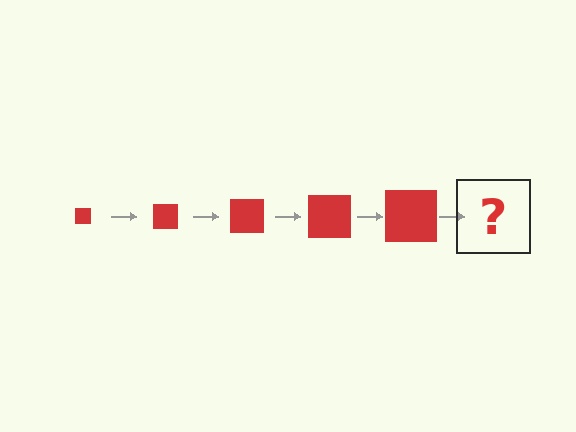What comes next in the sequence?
The next element should be a red square, larger than the previous one.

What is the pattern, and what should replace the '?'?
The pattern is that the square gets progressively larger each step. The '?' should be a red square, larger than the previous one.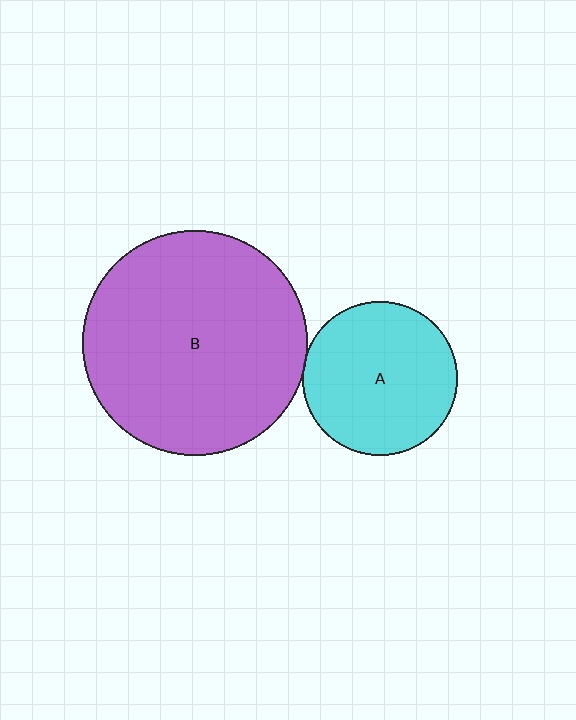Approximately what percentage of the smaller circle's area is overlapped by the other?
Approximately 5%.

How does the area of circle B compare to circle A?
Approximately 2.1 times.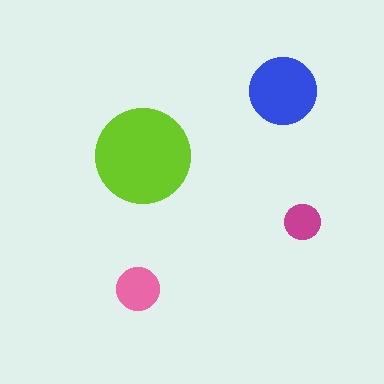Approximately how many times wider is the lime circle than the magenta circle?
About 2.5 times wider.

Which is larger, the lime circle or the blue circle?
The lime one.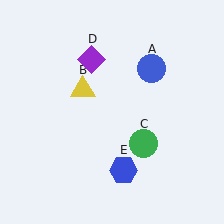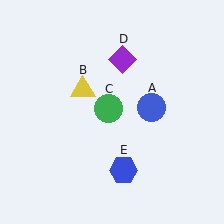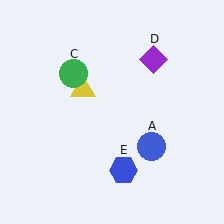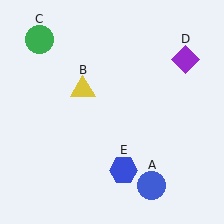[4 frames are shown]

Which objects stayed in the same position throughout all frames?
Yellow triangle (object B) and blue hexagon (object E) remained stationary.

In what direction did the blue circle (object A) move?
The blue circle (object A) moved down.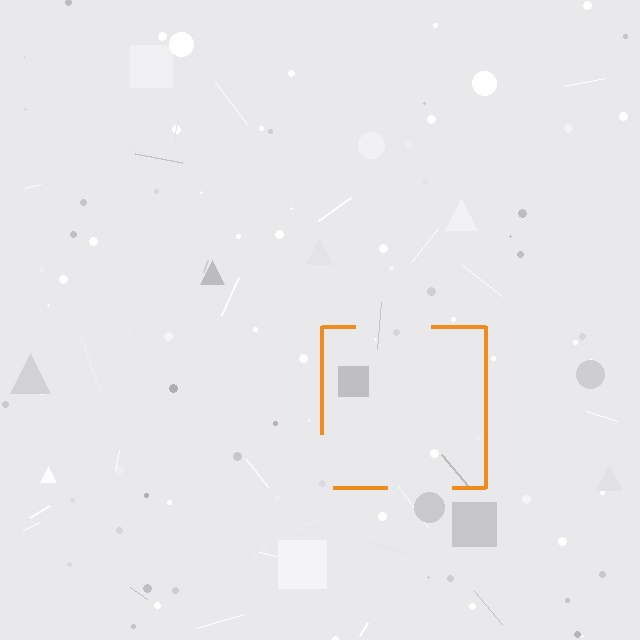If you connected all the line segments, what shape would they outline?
They would outline a square.